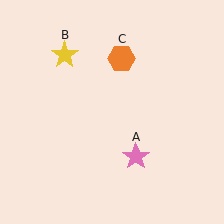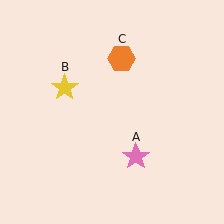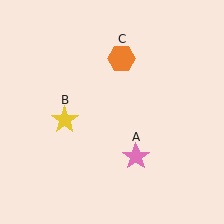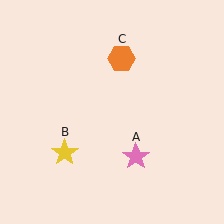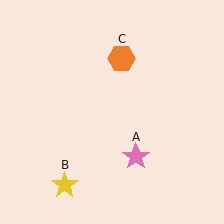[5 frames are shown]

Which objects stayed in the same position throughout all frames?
Pink star (object A) and orange hexagon (object C) remained stationary.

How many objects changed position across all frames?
1 object changed position: yellow star (object B).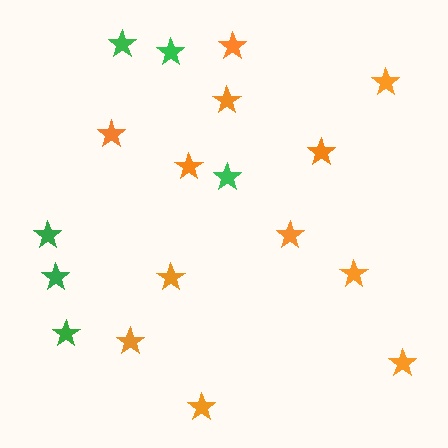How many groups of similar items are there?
There are 2 groups: one group of orange stars (12) and one group of green stars (6).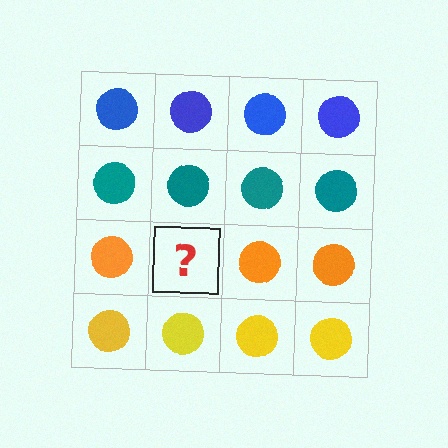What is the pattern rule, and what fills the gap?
The rule is that each row has a consistent color. The gap should be filled with an orange circle.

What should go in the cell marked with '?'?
The missing cell should contain an orange circle.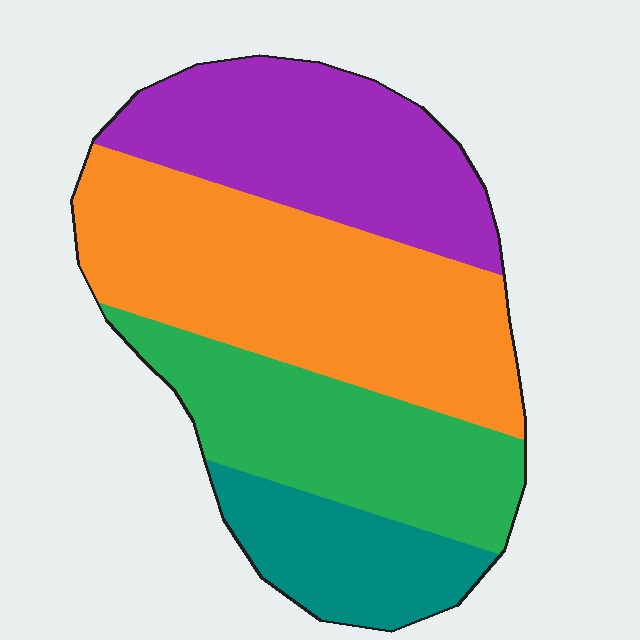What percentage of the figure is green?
Green covers 24% of the figure.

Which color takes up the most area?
Orange, at roughly 35%.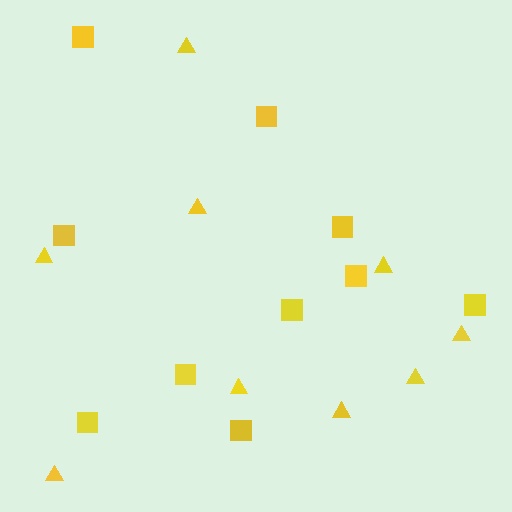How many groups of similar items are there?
There are 2 groups: one group of triangles (9) and one group of squares (10).